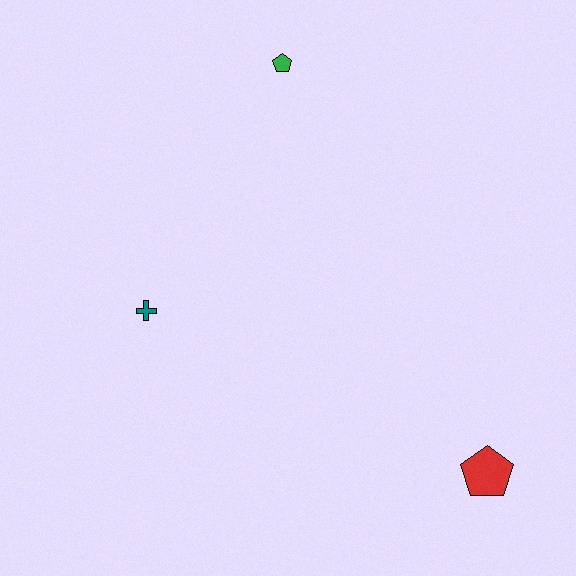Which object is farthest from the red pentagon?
The green pentagon is farthest from the red pentagon.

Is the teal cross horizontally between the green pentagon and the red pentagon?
No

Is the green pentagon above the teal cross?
Yes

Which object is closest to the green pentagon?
The teal cross is closest to the green pentagon.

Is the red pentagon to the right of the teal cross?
Yes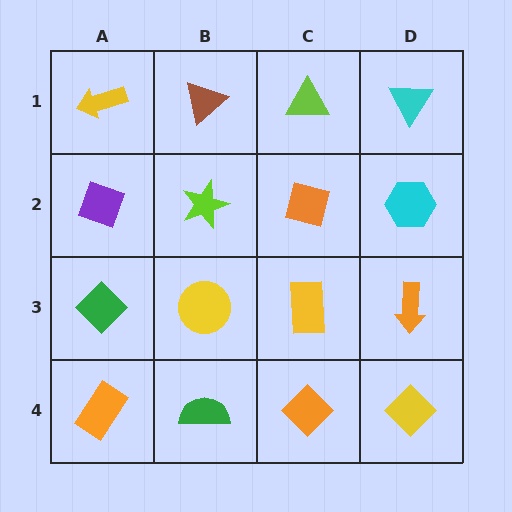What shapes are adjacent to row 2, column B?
A brown triangle (row 1, column B), a yellow circle (row 3, column B), a purple diamond (row 2, column A), an orange square (row 2, column C).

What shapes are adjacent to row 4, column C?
A yellow rectangle (row 3, column C), a green semicircle (row 4, column B), a yellow diamond (row 4, column D).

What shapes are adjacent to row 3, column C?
An orange square (row 2, column C), an orange diamond (row 4, column C), a yellow circle (row 3, column B), an orange arrow (row 3, column D).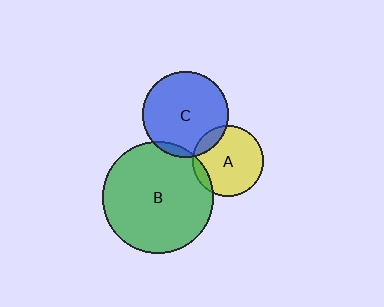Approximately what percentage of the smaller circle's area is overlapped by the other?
Approximately 5%.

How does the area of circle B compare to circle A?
Approximately 2.5 times.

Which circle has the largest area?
Circle B (green).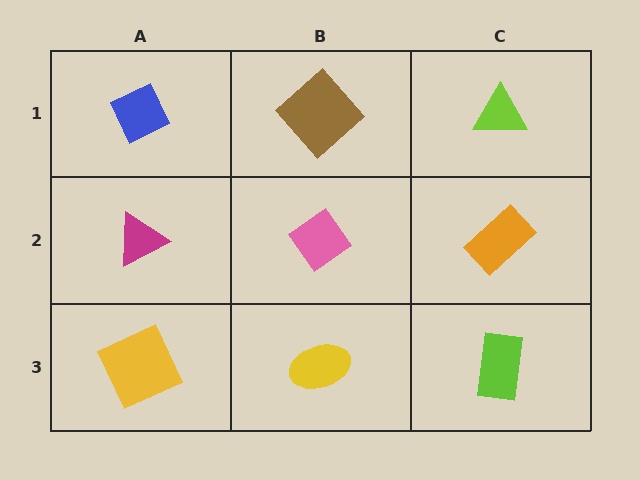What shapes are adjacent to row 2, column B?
A brown diamond (row 1, column B), a yellow ellipse (row 3, column B), a magenta triangle (row 2, column A), an orange rectangle (row 2, column C).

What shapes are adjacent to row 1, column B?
A pink diamond (row 2, column B), a blue diamond (row 1, column A), a lime triangle (row 1, column C).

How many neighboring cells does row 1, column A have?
2.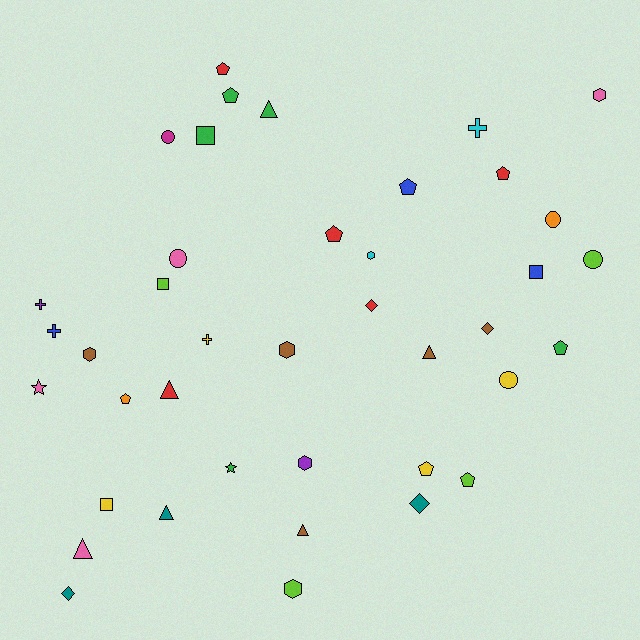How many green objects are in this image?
There are 5 green objects.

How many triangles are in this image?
There are 6 triangles.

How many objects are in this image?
There are 40 objects.